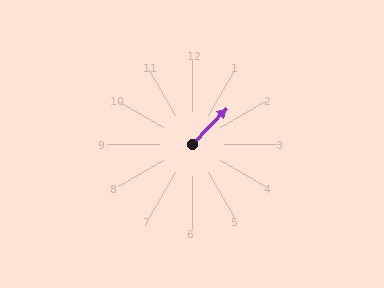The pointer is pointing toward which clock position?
Roughly 1 o'clock.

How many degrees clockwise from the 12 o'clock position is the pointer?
Approximately 44 degrees.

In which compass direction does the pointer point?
Northeast.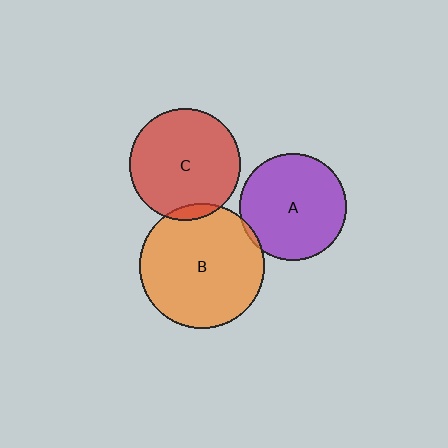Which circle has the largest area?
Circle B (orange).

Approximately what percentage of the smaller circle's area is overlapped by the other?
Approximately 5%.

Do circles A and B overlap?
Yes.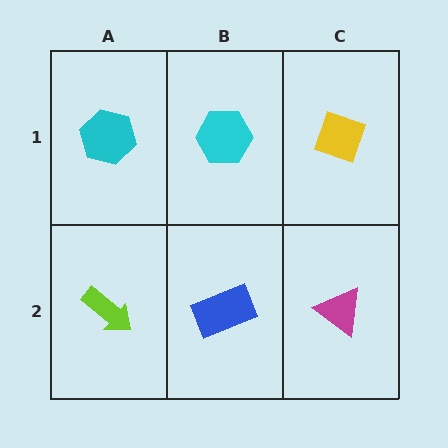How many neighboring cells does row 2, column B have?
3.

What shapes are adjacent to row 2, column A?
A cyan hexagon (row 1, column A), a blue rectangle (row 2, column B).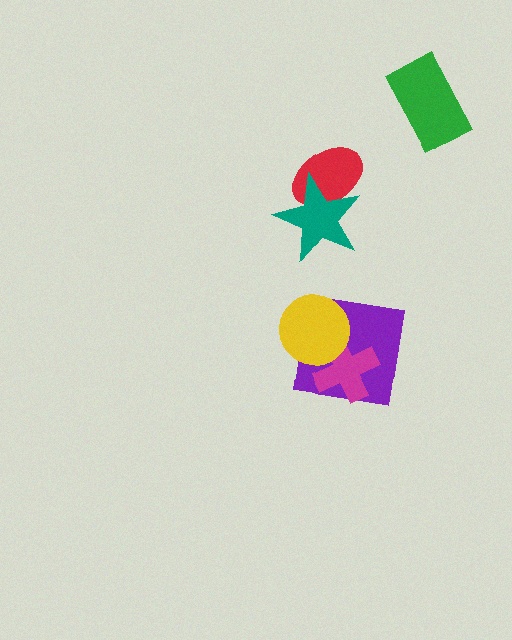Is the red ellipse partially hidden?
Yes, it is partially covered by another shape.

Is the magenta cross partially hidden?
Yes, it is partially covered by another shape.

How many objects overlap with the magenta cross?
2 objects overlap with the magenta cross.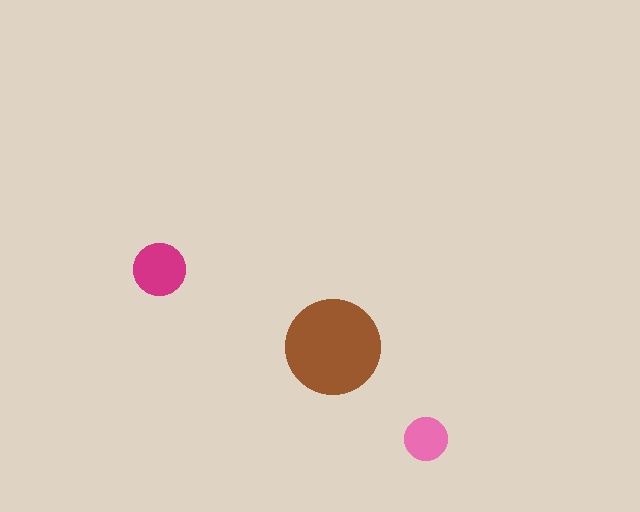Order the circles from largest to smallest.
the brown one, the magenta one, the pink one.